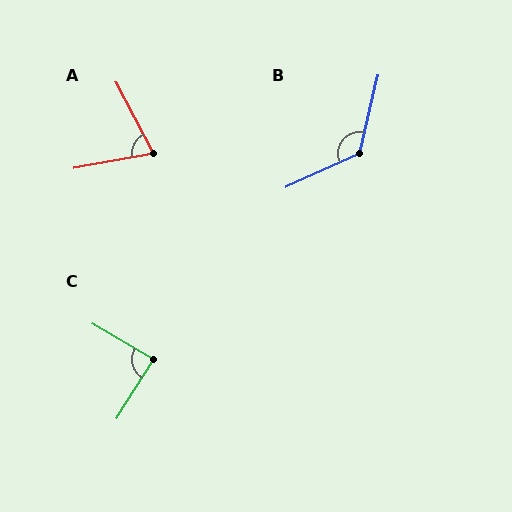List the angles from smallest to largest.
A (73°), C (89°), B (128°).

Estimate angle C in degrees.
Approximately 89 degrees.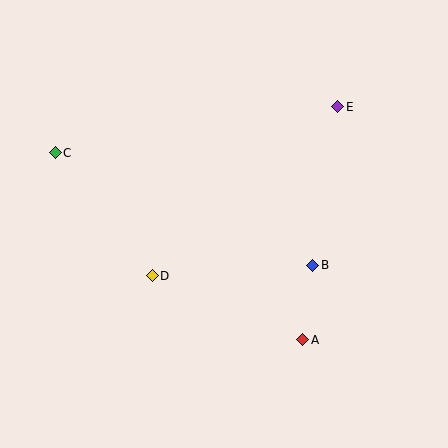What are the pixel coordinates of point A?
Point A is at (303, 340).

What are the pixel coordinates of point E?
Point E is at (338, 107).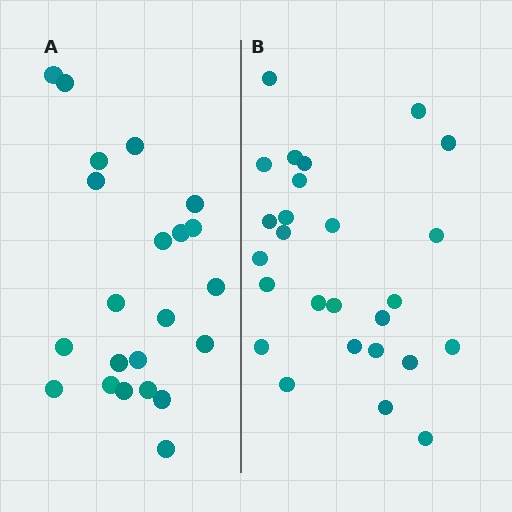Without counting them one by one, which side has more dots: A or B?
Region B (the right region) has more dots.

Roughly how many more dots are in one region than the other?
Region B has about 4 more dots than region A.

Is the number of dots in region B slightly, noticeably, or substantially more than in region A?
Region B has only slightly more — the two regions are fairly close. The ratio is roughly 1.2 to 1.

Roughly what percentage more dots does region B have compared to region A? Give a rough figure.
About 20% more.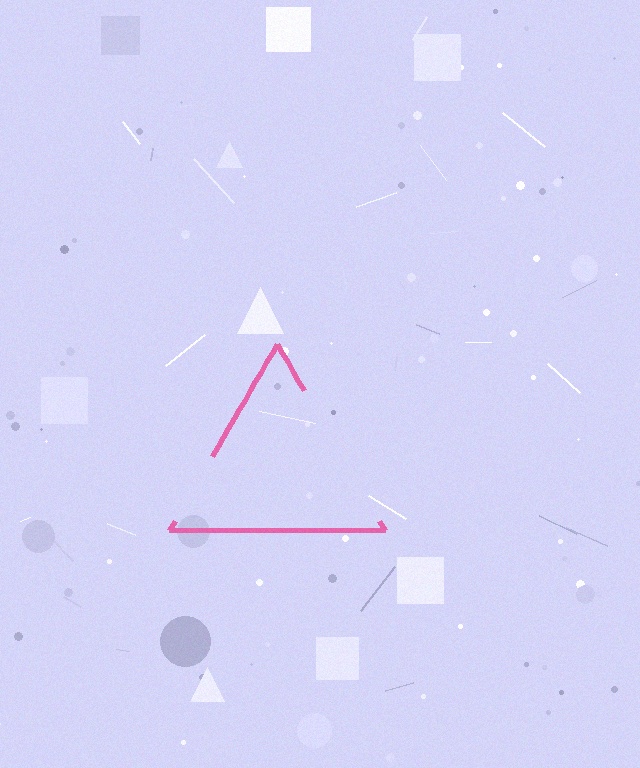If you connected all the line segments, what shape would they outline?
They would outline a triangle.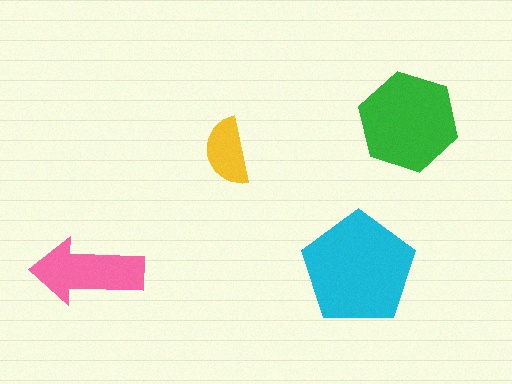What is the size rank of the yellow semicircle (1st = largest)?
4th.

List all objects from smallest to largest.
The yellow semicircle, the pink arrow, the green hexagon, the cyan pentagon.